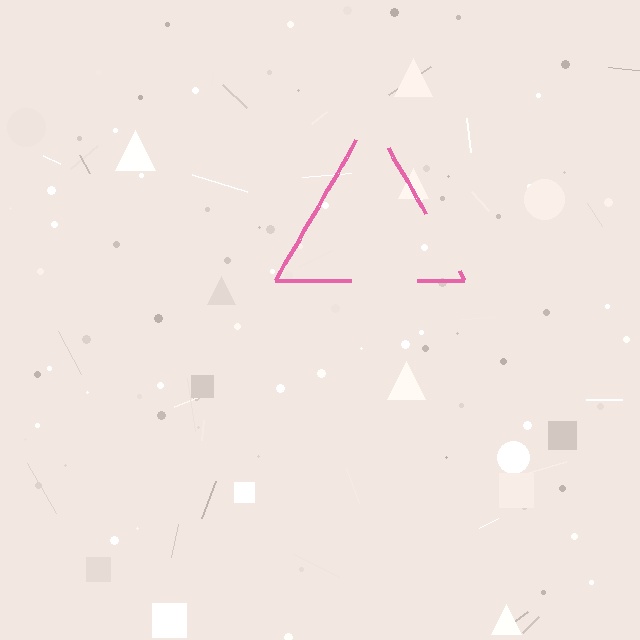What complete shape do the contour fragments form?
The contour fragments form a triangle.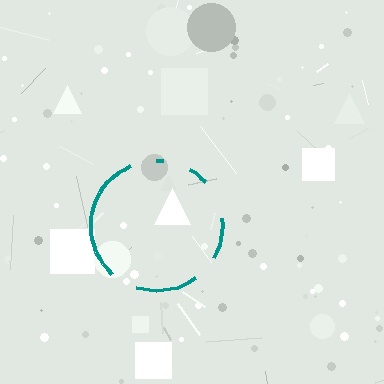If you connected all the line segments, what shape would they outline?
They would outline a circle.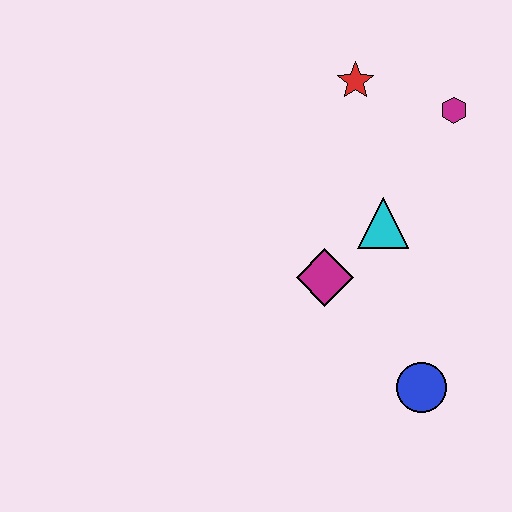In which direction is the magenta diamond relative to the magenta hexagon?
The magenta diamond is below the magenta hexagon.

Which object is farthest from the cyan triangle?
The blue circle is farthest from the cyan triangle.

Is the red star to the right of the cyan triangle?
No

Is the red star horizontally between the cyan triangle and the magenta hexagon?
No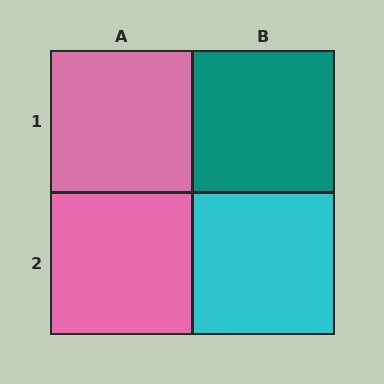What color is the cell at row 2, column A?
Pink.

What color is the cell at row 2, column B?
Cyan.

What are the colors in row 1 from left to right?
Pink, teal.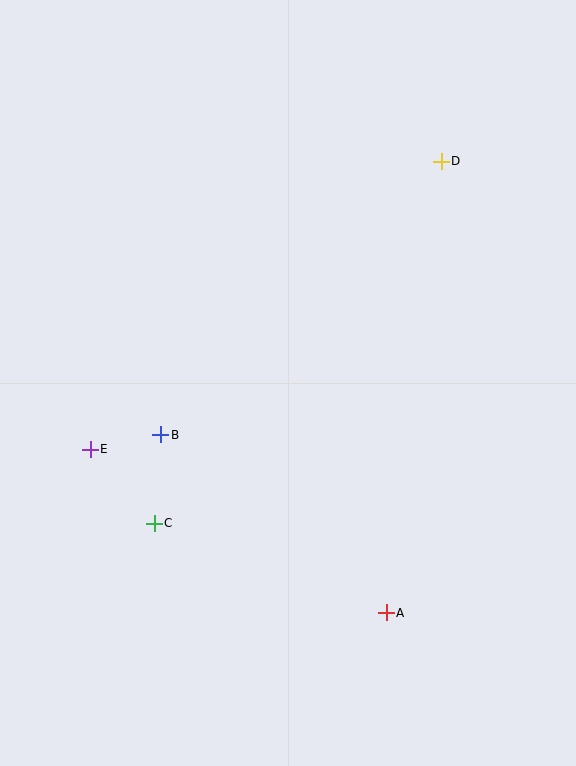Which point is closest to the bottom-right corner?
Point A is closest to the bottom-right corner.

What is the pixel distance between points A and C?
The distance between A and C is 249 pixels.